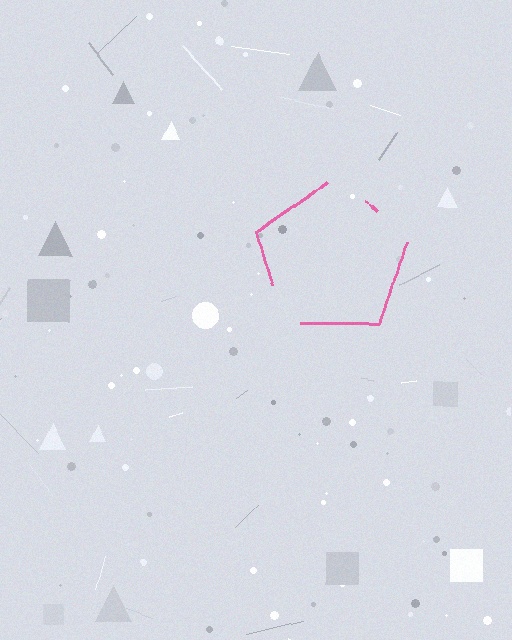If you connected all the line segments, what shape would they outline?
They would outline a pentagon.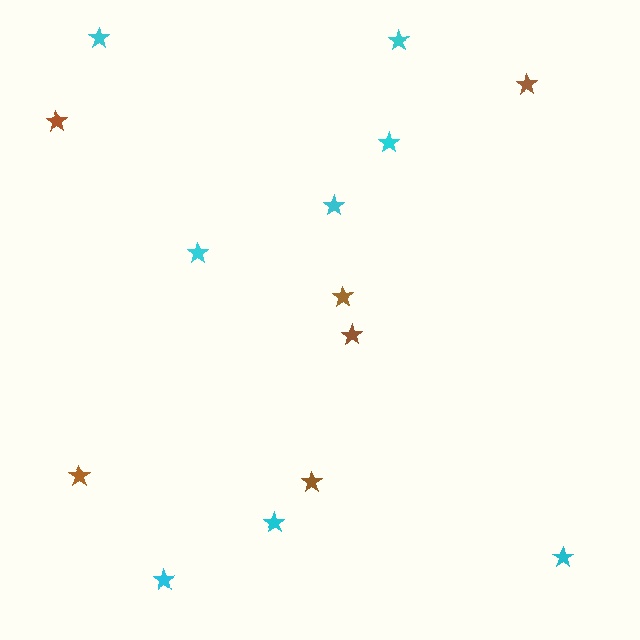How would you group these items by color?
There are 2 groups: one group of cyan stars (8) and one group of brown stars (6).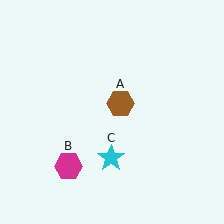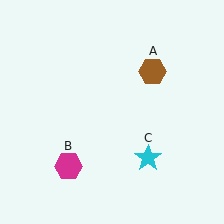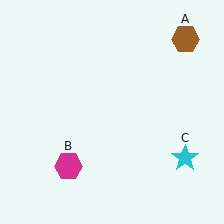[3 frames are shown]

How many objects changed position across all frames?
2 objects changed position: brown hexagon (object A), cyan star (object C).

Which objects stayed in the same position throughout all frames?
Magenta hexagon (object B) remained stationary.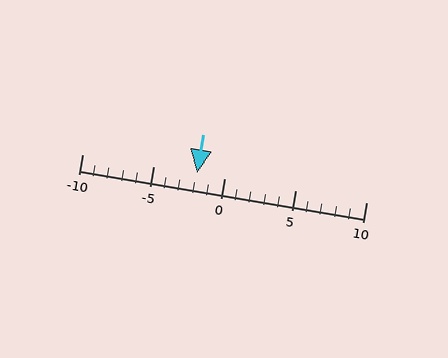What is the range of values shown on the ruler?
The ruler shows values from -10 to 10.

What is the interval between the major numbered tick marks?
The major tick marks are spaced 5 units apart.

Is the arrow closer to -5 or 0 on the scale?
The arrow is closer to 0.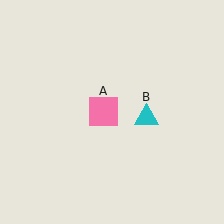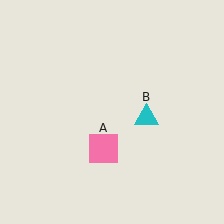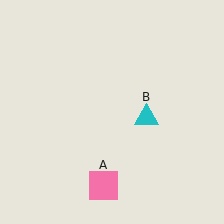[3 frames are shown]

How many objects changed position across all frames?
1 object changed position: pink square (object A).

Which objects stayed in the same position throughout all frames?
Cyan triangle (object B) remained stationary.